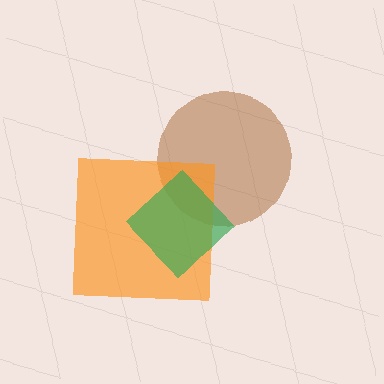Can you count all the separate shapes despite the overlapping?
Yes, there are 3 separate shapes.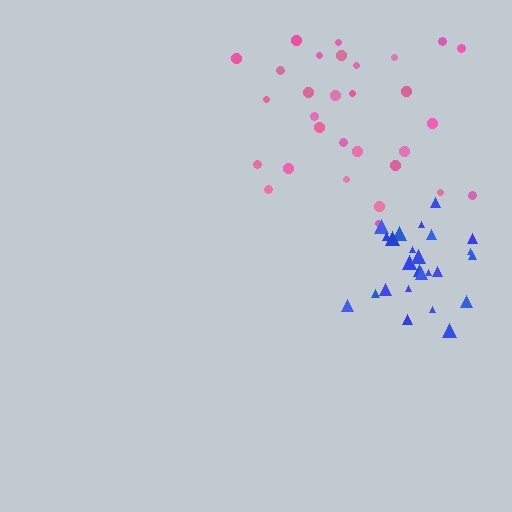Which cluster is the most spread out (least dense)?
Pink.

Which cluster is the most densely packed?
Blue.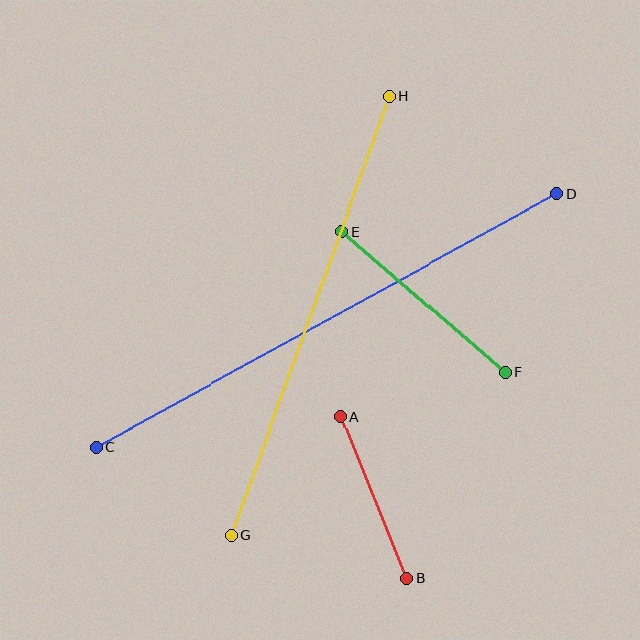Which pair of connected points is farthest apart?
Points C and D are farthest apart.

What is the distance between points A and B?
The distance is approximately 174 pixels.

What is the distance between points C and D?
The distance is approximately 526 pixels.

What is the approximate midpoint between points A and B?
The midpoint is at approximately (374, 497) pixels.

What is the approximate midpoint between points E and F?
The midpoint is at approximately (423, 302) pixels.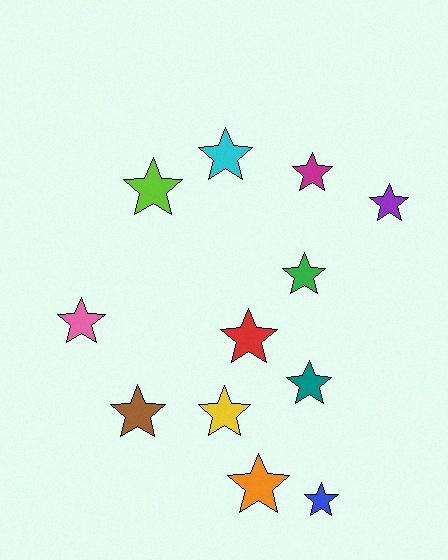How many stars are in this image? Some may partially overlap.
There are 12 stars.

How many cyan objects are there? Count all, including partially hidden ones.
There is 1 cyan object.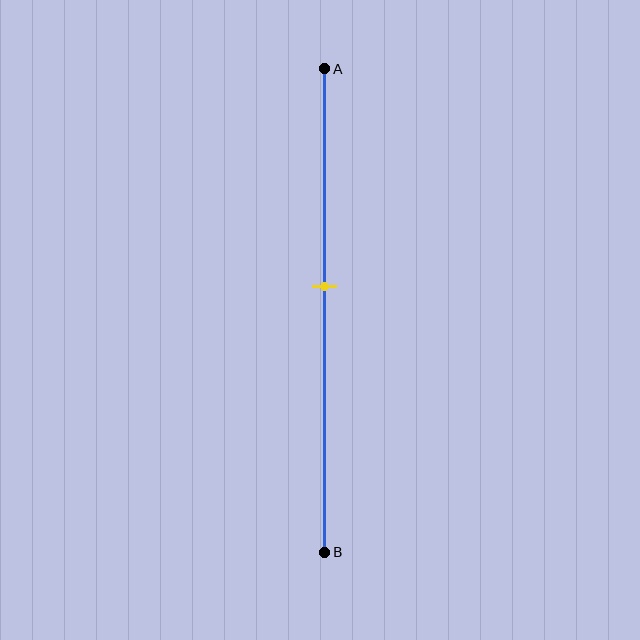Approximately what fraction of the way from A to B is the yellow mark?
The yellow mark is approximately 45% of the way from A to B.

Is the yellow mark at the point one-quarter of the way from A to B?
No, the mark is at about 45% from A, not at the 25% one-quarter point.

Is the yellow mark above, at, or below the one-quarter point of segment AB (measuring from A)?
The yellow mark is below the one-quarter point of segment AB.